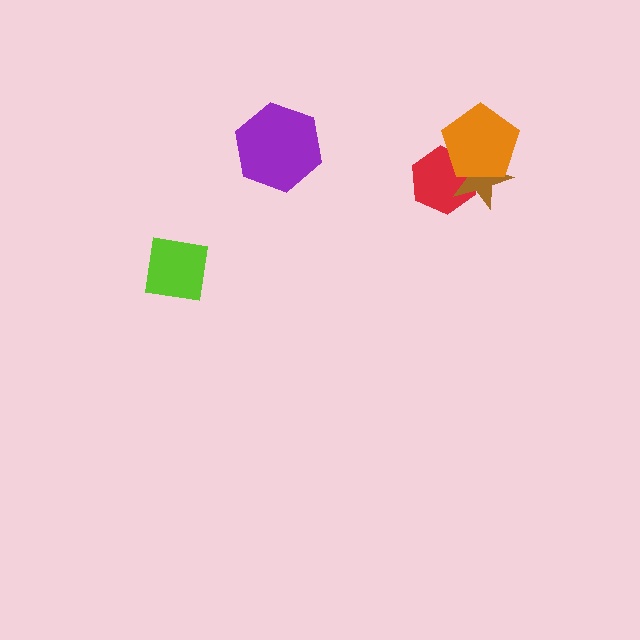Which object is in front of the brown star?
The orange pentagon is in front of the brown star.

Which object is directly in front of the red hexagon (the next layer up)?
The brown star is directly in front of the red hexagon.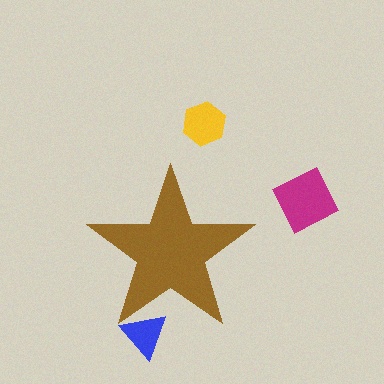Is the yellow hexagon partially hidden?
No, the yellow hexagon is fully visible.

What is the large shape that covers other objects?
A brown star.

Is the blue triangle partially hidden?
Yes, the blue triangle is partially hidden behind the brown star.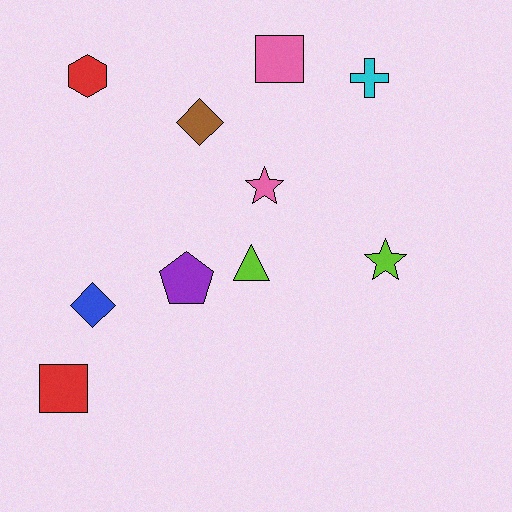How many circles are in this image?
There are no circles.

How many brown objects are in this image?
There is 1 brown object.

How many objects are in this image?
There are 10 objects.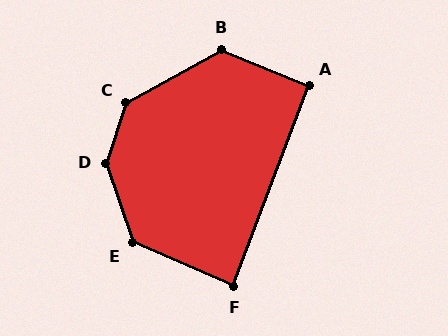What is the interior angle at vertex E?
Approximately 132 degrees (obtuse).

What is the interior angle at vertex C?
Approximately 137 degrees (obtuse).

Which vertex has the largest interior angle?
D, at approximately 144 degrees.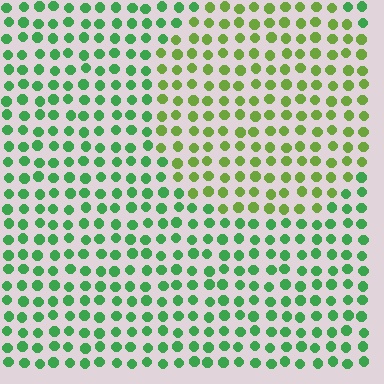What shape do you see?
I see a circle.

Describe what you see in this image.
The image is filled with small green elements in a uniform arrangement. A circle-shaped region is visible where the elements are tinted to a slightly different hue, forming a subtle color boundary.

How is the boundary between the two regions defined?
The boundary is defined purely by a slight shift in hue (about 38 degrees). Spacing, size, and orientation are identical on both sides.